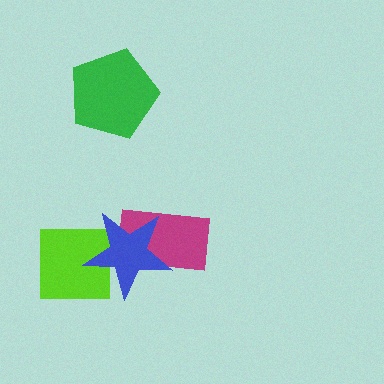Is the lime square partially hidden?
Yes, it is partially covered by another shape.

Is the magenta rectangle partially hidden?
Yes, it is partially covered by another shape.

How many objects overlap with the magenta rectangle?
1 object overlaps with the magenta rectangle.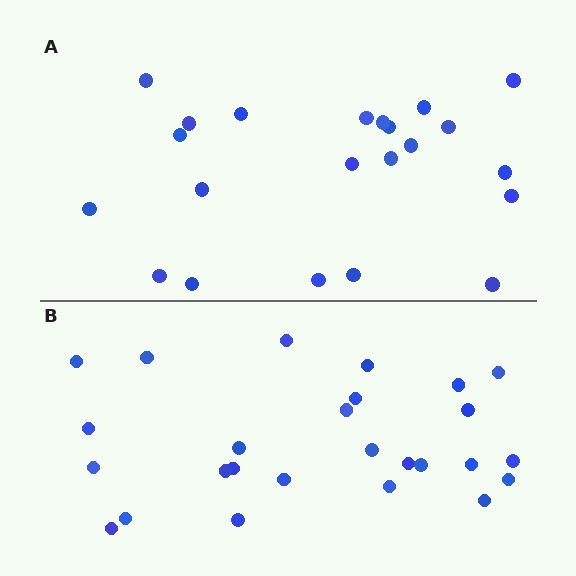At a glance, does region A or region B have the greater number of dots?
Region B (the bottom region) has more dots.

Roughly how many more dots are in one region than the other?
Region B has about 4 more dots than region A.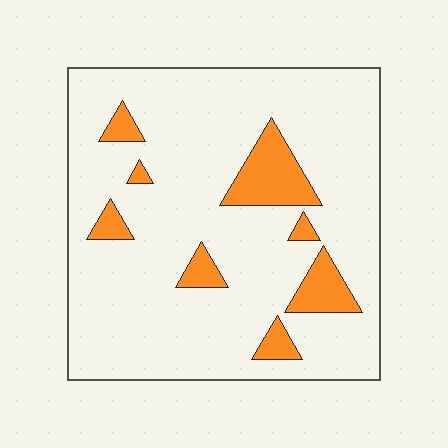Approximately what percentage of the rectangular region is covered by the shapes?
Approximately 15%.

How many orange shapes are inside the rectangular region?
8.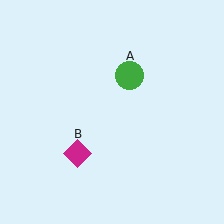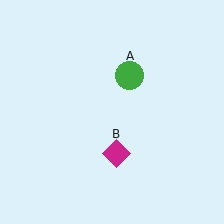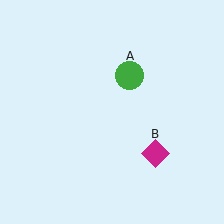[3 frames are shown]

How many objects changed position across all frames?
1 object changed position: magenta diamond (object B).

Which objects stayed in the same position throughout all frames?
Green circle (object A) remained stationary.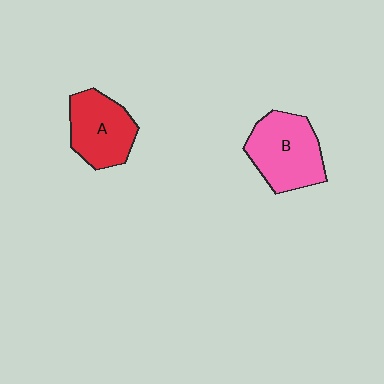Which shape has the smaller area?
Shape A (red).